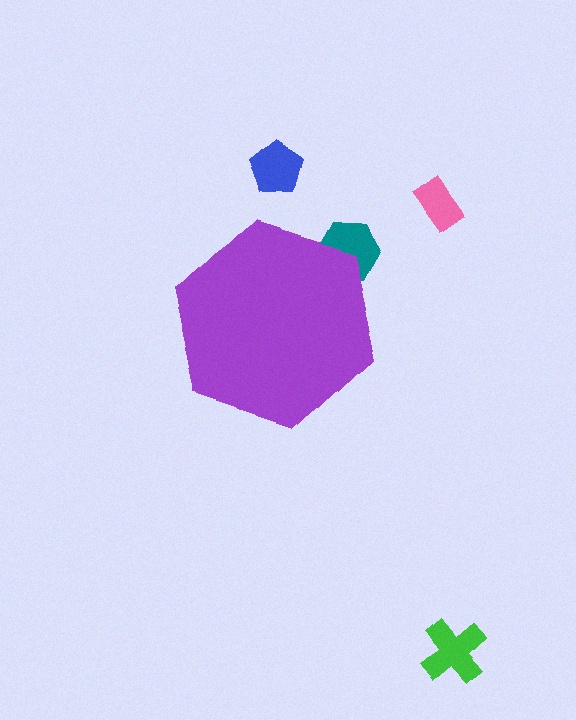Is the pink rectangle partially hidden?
No, the pink rectangle is fully visible.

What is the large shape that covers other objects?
A purple hexagon.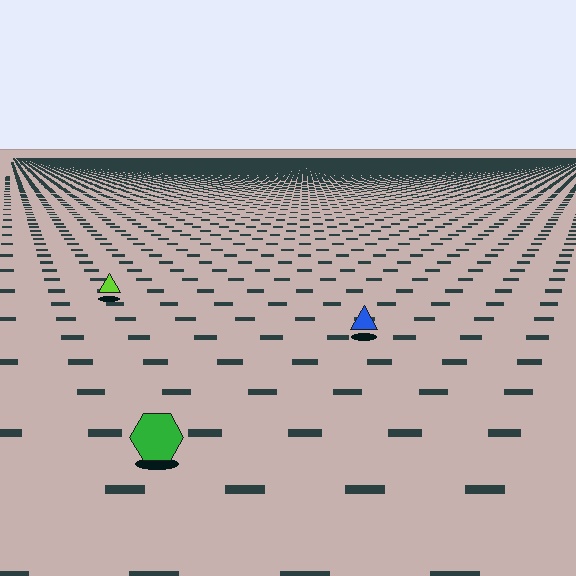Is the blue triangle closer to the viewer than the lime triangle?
Yes. The blue triangle is closer — you can tell from the texture gradient: the ground texture is coarser near it.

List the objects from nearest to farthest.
From nearest to farthest: the green hexagon, the blue triangle, the lime triangle.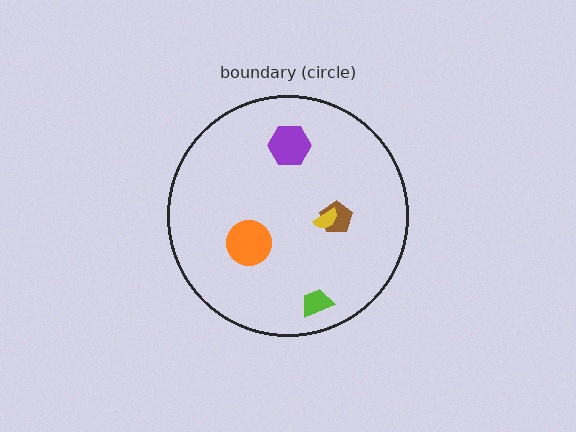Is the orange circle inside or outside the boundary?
Inside.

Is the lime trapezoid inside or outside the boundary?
Inside.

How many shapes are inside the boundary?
5 inside, 0 outside.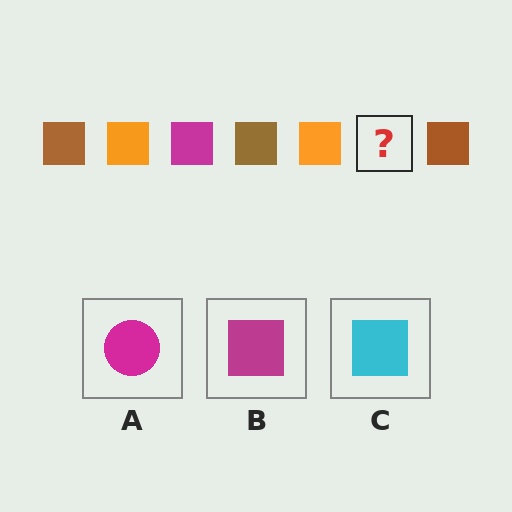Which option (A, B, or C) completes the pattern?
B.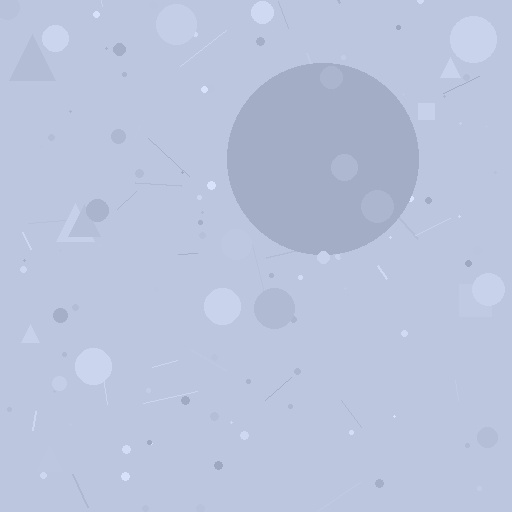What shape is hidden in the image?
A circle is hidden in the image.